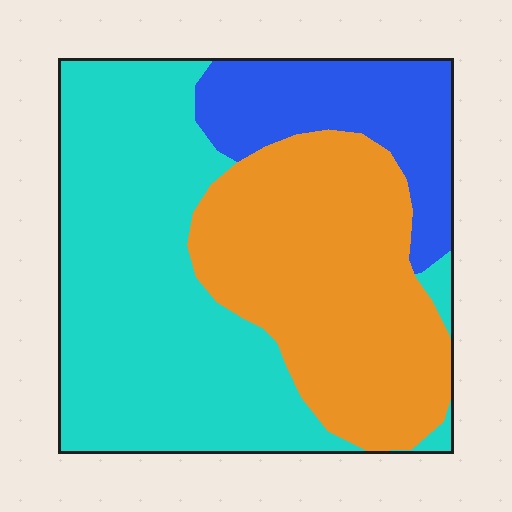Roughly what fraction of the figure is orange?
Orange covers around 35% of the figure.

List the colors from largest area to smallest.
From largest to smallest: cyan, orange, blue.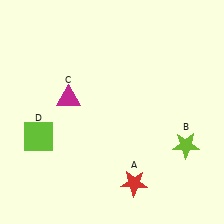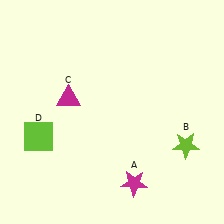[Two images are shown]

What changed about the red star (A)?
In Image 1, A is red. In Image 2, it changed to magenta.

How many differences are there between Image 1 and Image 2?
There is 1 difference between the two images.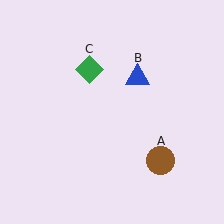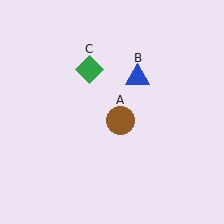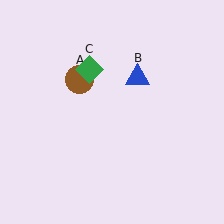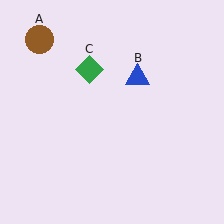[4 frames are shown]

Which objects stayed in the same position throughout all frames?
Blue triangle (object B) and green diamond (object C) remained stationary.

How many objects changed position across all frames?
1 object changed position: brown circle (object A).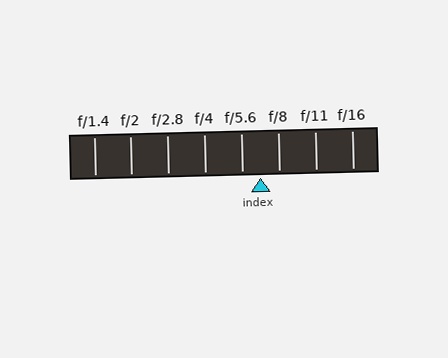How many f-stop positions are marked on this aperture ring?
There are 8 f-stop positions marked.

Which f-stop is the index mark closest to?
The index mark is closest to f/5.6.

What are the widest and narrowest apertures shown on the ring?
The widest aperture shown is f/1.4 and the narrowest is f/16.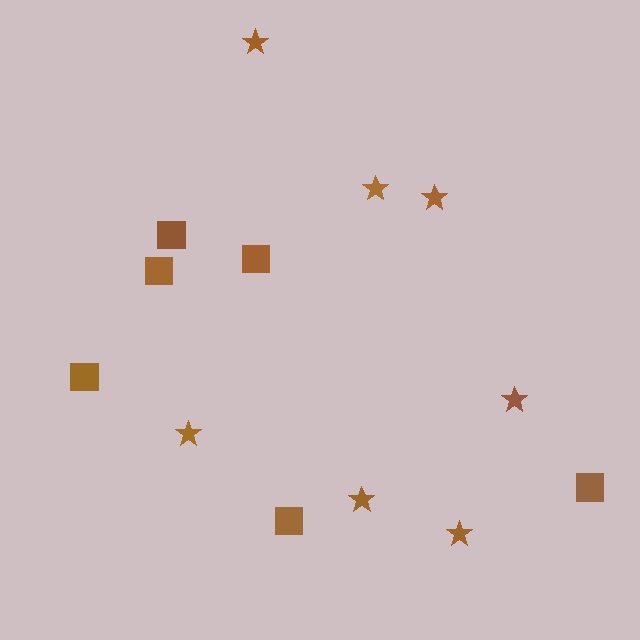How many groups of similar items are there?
There are 2 groups: one group of squares (6) and one group of stars (7).